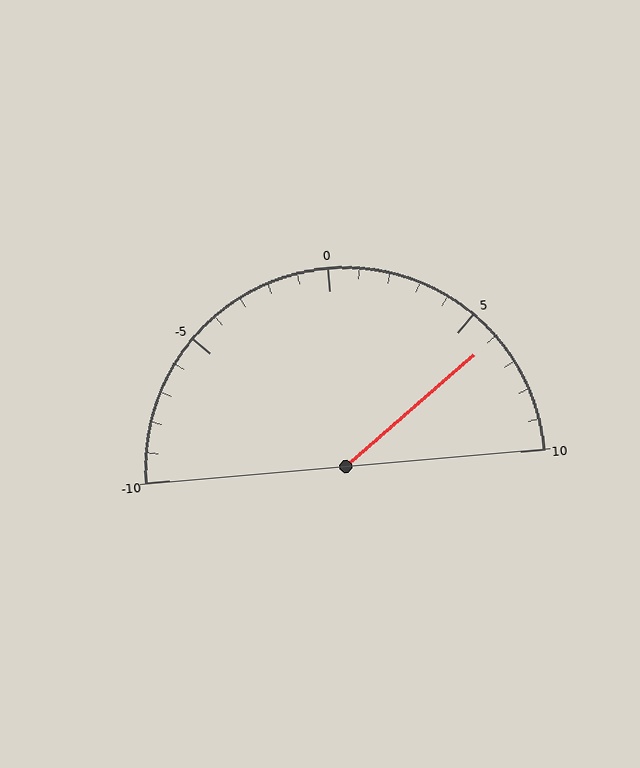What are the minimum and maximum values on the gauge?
The gauge ranges from -10 to 10.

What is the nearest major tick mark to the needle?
The nearest major tick mark is 5.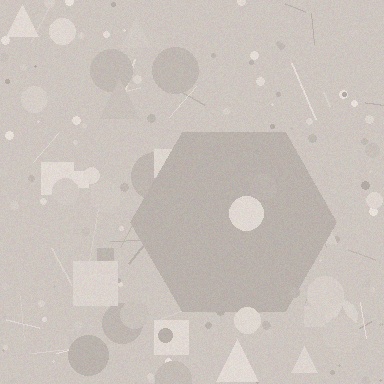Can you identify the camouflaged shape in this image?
The camouflaged shape is a hexagon.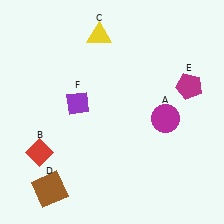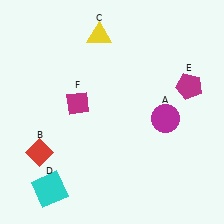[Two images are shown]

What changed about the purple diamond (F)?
In Image 1, F is purple. In Image 2, it changed to magenta.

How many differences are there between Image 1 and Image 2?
There are 2 differences between the two images.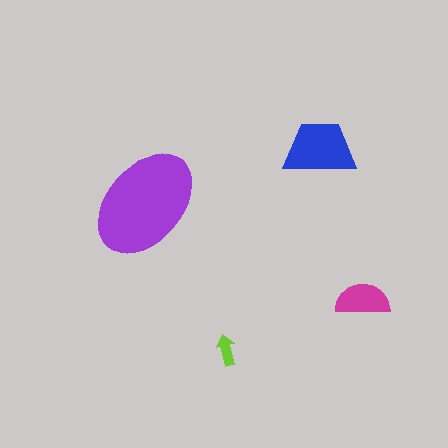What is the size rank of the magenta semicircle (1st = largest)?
3rd.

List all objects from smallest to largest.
The lime arrow, the magenta semicircle, the blue trapezoid, the purple ellipse.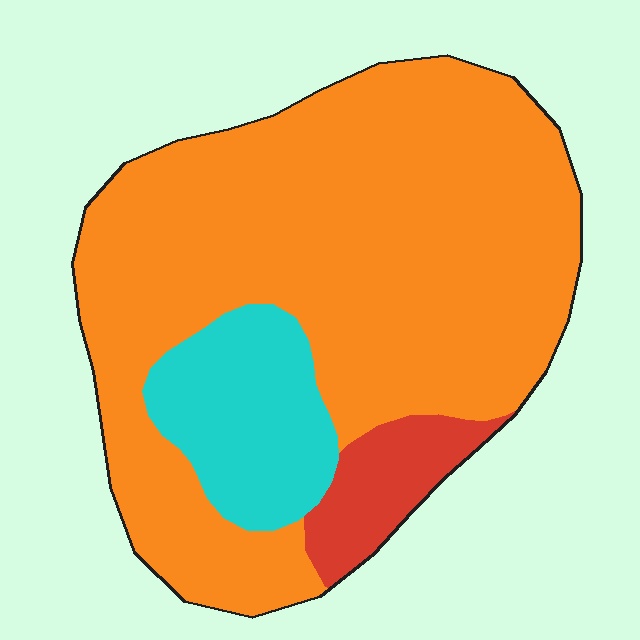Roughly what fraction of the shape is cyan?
Cyan covers 15% of the shape.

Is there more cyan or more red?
Cyan.